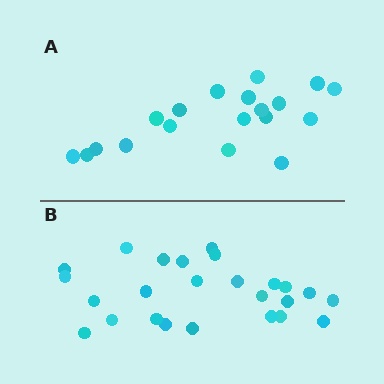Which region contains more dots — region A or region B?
Region B (the bottom region) has more dots.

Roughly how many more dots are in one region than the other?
Region B has about 6 more dots than region A.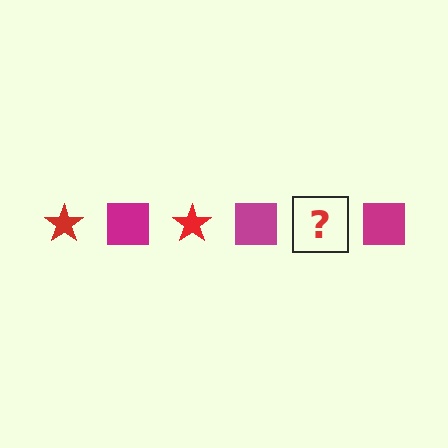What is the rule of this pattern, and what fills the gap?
The rule is that the pattern alternates between red star and magenta square. The gap should be filled with a red star.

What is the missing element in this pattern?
The missing element is a red star.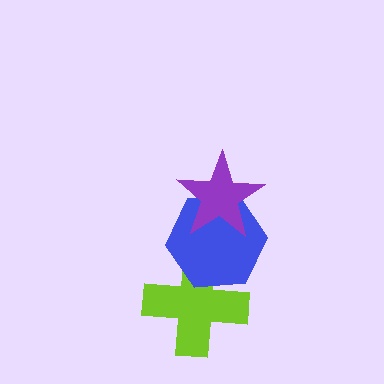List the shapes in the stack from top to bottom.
From top to bottom: the purple star, the blue hexagon, the lime cross.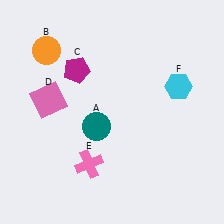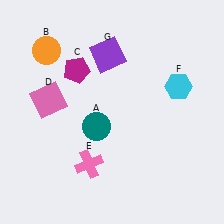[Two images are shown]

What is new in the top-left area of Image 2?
A purple square (G) was added in the top-left area of Image 2.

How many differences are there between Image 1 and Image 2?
There is 1 difference between the two images.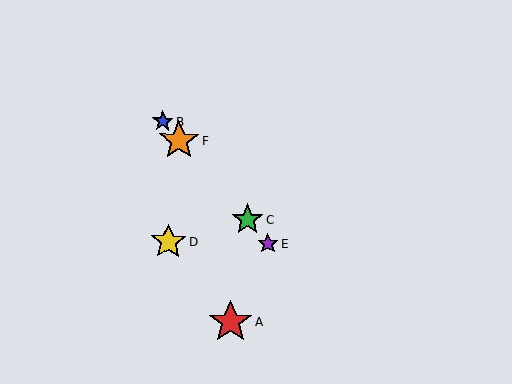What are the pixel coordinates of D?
Object D is at (168, 242).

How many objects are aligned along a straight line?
4 objects (B, C, E, F) are aligned along a straight line.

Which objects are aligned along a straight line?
Objects B, C, E, F are aligned along a straight line.